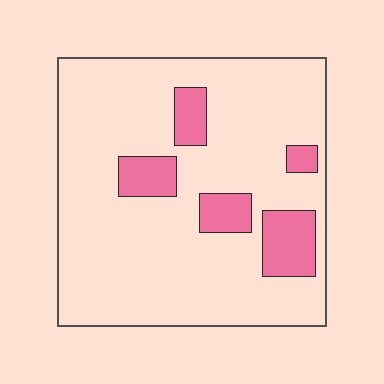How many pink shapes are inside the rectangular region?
5.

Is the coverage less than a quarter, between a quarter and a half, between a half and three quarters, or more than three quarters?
Less than a quarter.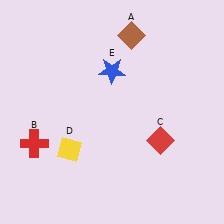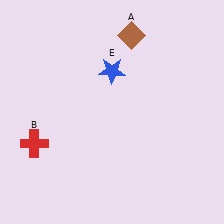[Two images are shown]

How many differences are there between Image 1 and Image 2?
There are 2 differences between the two images.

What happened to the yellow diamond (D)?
The yellow diamond (D) was removed in Image 2. It was in the bottom-left area of Image 1.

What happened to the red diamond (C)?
The red diamond (C) was removed in Image 2. It was in the bottom-right area of Image 1.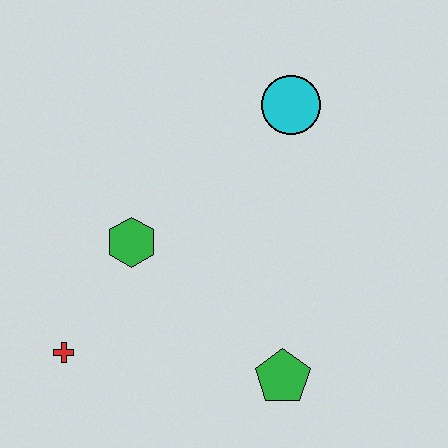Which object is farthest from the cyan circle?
The red cross is farthest from the cyan circle.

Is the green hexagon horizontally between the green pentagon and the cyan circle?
No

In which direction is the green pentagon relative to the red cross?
The green pentagon is to the right of the red cross.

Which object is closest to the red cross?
The green hexagon is closest to the red cross.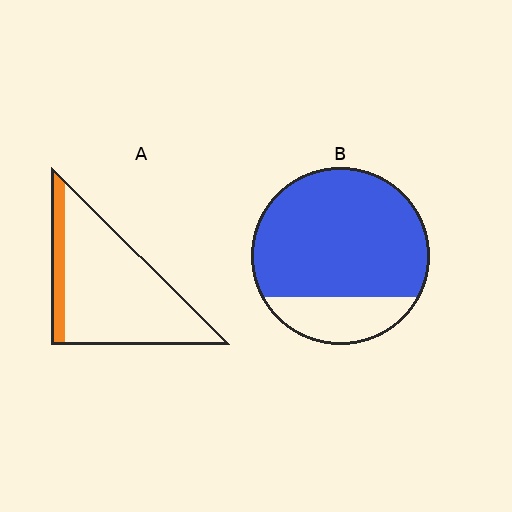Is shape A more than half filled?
No.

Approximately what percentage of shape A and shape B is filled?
A is approximately 15% and B is approximately 80%.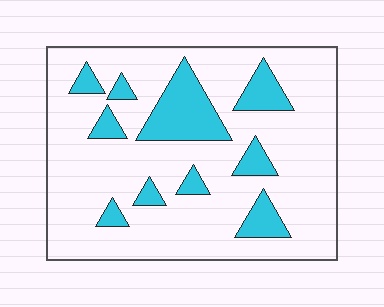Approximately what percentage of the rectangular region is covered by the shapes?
Approximately 20%.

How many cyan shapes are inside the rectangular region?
10.